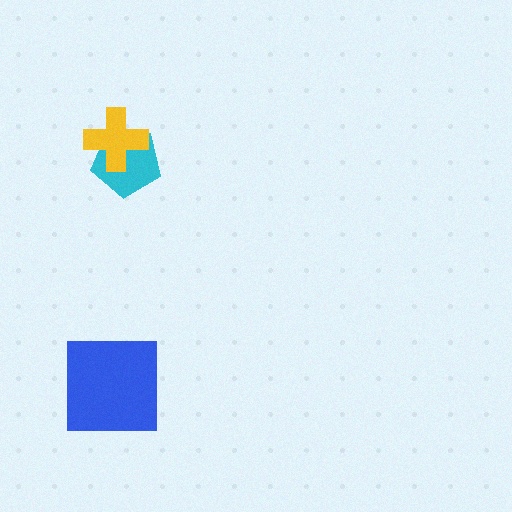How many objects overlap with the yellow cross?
1 object overlaps with the yellow cross.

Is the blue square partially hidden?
No, no other shape covers it.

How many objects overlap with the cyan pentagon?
1 object overlaps with the cyan pentagon.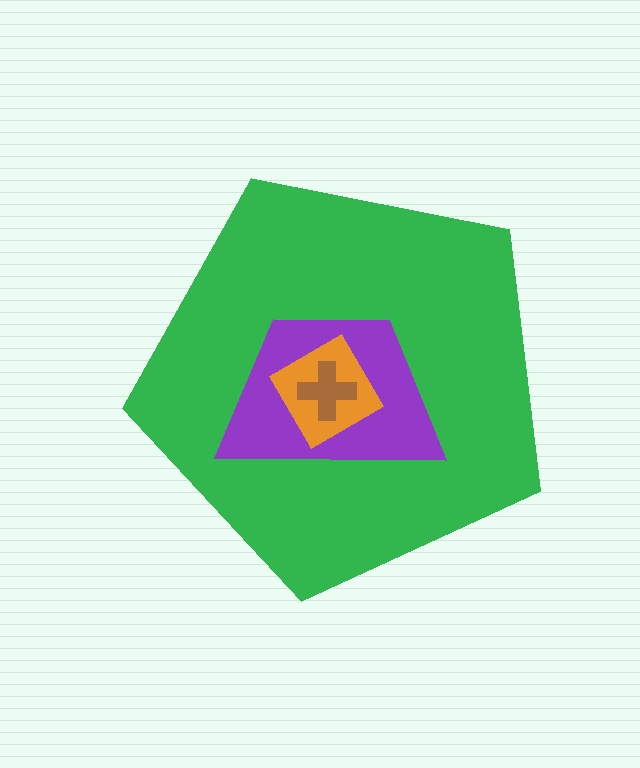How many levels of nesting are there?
4.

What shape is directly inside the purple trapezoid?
The orange diamond.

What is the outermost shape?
The green pentagon.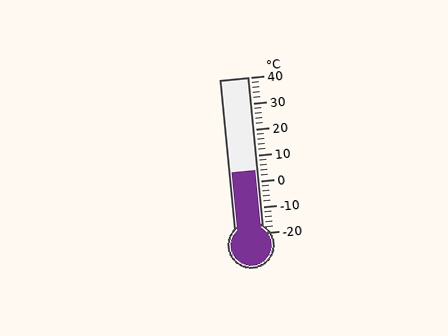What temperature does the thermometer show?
The thermometer shows approximately 4°C.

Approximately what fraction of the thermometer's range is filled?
The thermometer is filled to approximately 40% of its range.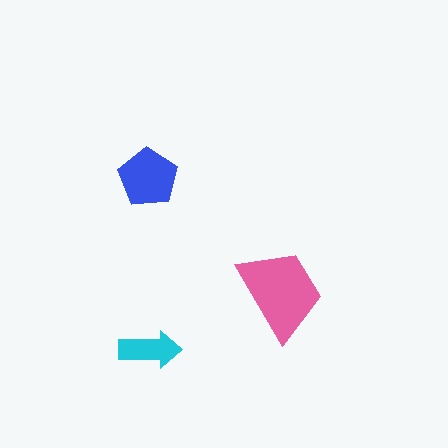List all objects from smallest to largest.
The cyan arrow, the blue pentagon, the pink trapezoid.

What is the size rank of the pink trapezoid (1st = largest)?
1st.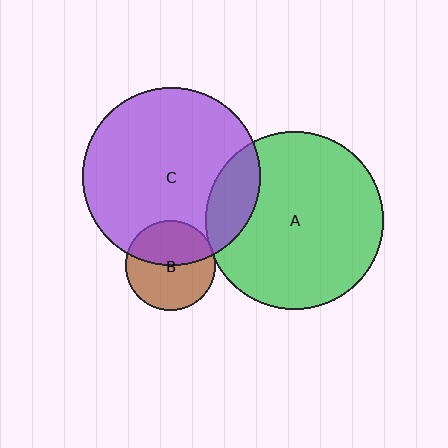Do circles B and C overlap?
Yes.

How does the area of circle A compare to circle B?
Approximately 3.9 times.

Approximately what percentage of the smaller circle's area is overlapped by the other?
Approximately 45%.